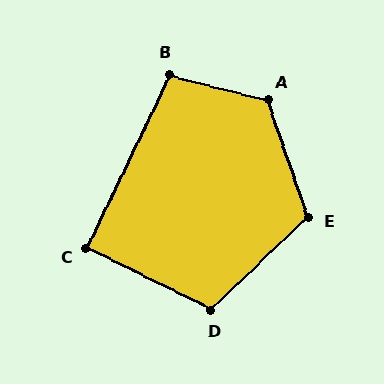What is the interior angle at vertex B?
Approximately 101 degrees (obtuse).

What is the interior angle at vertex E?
Approximately 114 degrees (obtuse).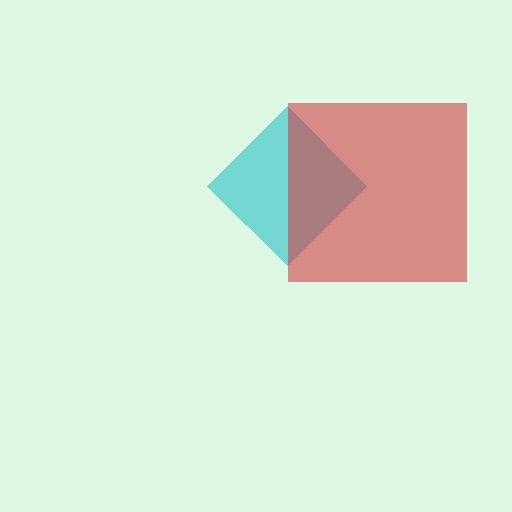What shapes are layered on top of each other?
The layered shapes are: a cyan diamond, a red square.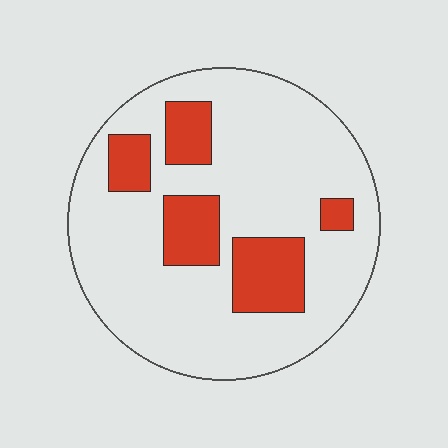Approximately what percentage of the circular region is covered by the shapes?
Approximately 20%.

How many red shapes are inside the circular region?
5.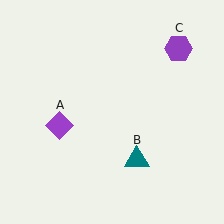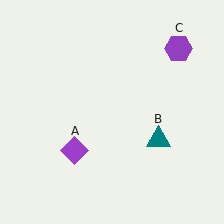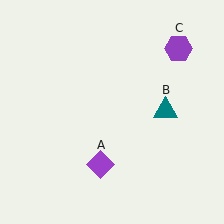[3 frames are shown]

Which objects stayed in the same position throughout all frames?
Purple hexagon (object C) remained stationary.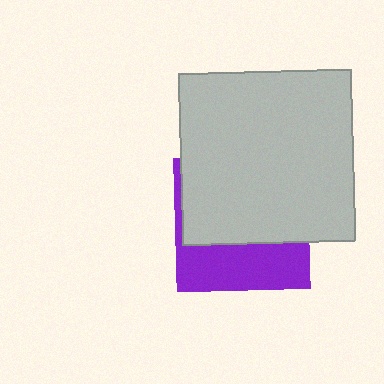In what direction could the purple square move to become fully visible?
The purple square could move down. That would shift it out from behind the light gray square entirely.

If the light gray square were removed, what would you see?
You would see the complete purple square.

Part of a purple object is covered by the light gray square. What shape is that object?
It is a square.